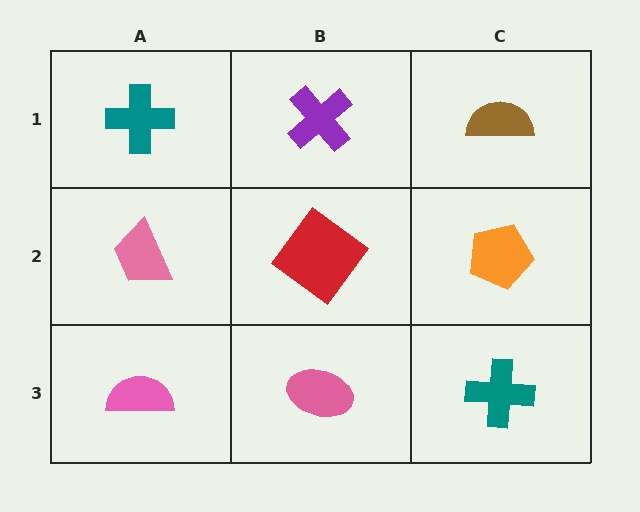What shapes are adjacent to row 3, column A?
A pink trapezoid (row 2, column A), a pink ellipse (row 3, column B).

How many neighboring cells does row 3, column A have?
2.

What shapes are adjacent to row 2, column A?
A teal cross (row 1, column A), a pink semicircle (row 3, column A), a red diamond (row 2, column B).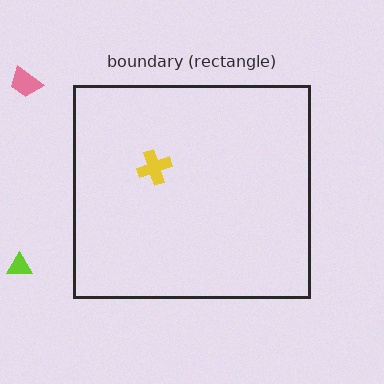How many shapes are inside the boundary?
1 inside, 2 outside.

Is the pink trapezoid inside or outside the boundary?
Outside.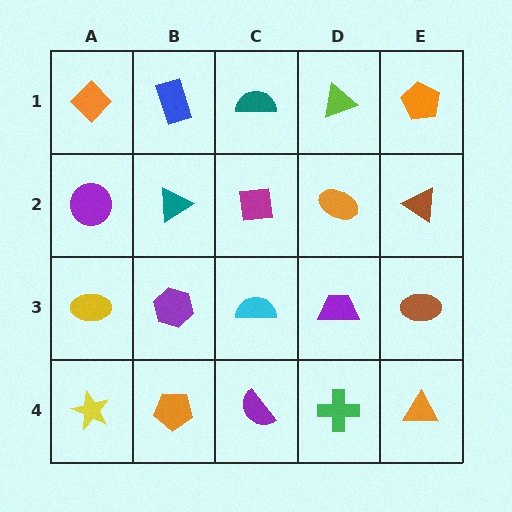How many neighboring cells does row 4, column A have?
2.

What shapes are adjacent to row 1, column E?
A brown triangle (row 2, column E), a lime triangle (row 1, column D).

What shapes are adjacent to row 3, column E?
A brown triangle (row 2, column E), an orange triangle (row 4, column E), a purple trapezoid (row 3, column D).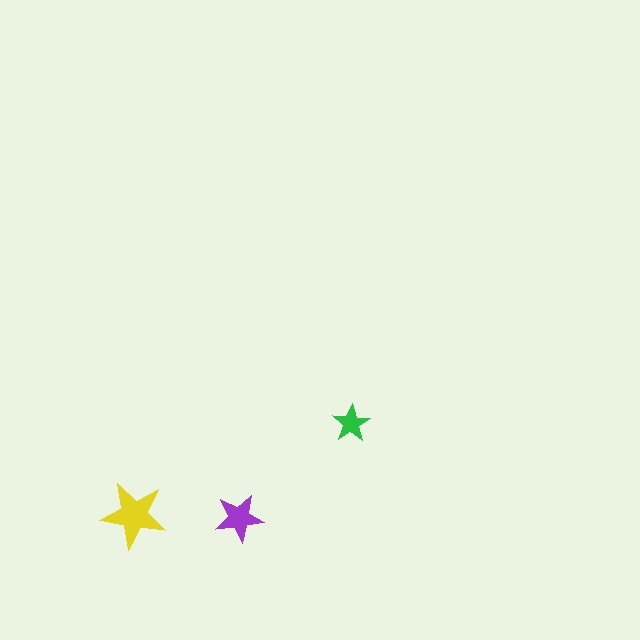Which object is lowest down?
The purple star is bottommost.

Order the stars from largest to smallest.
the yellow one, the purple one, the green one.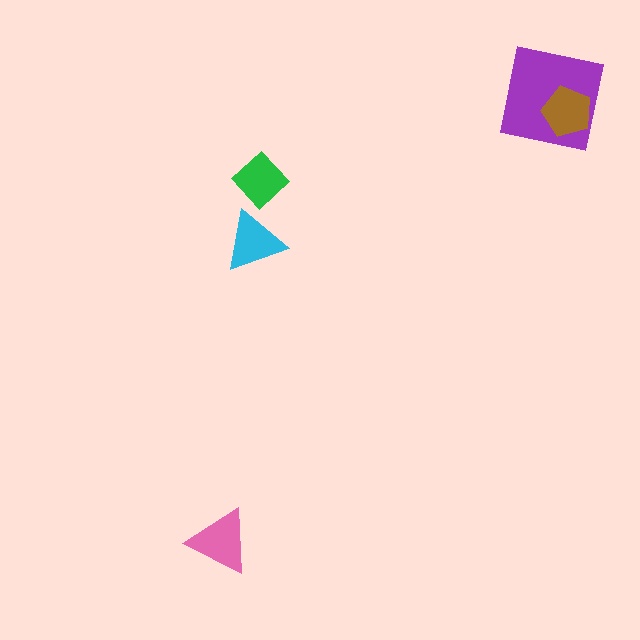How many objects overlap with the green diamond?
0 objects overlap with the green diamond.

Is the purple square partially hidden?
Yes, it is partially covered by another shape.